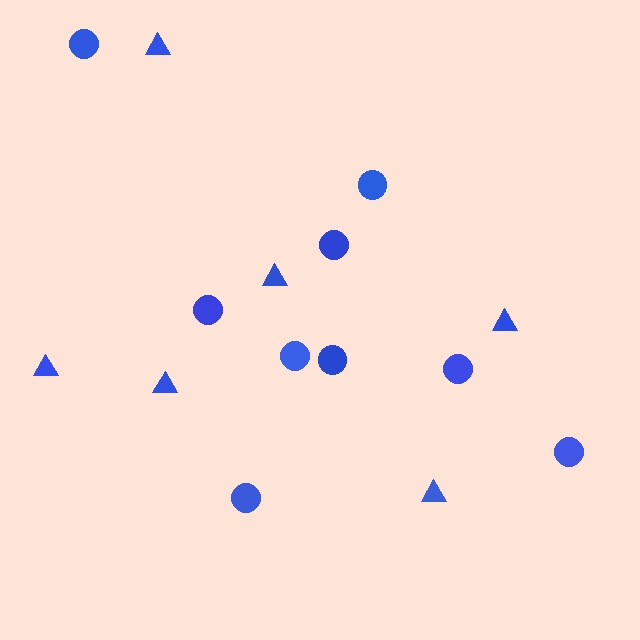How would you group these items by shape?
There are 2 groups: one group of circles (9) and one group of triangles (6).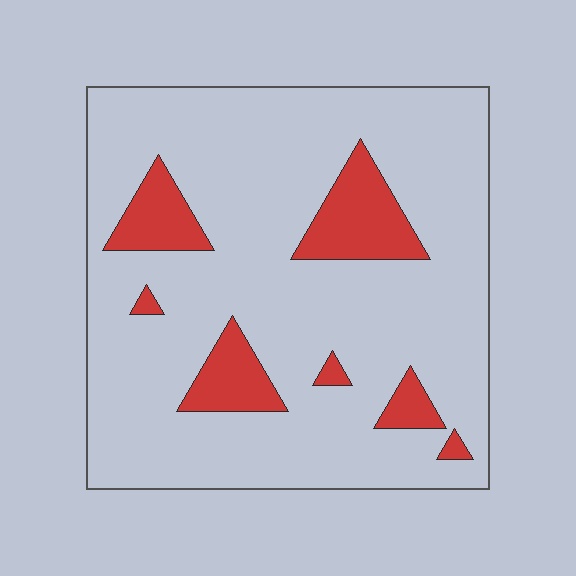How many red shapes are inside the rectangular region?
7.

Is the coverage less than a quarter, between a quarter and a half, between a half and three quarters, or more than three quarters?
Less than a quarter.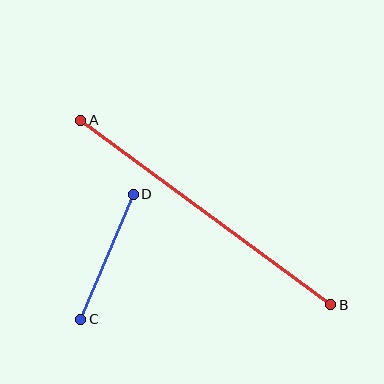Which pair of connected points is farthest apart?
Points A and B are farthest apart.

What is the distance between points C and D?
The distance is approximately 135 pixels.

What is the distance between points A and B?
The distance is approximately 311 pixels.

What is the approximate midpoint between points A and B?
The midpoint is at approximately (206, 213) pixels.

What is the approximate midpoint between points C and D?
The midpoint is at approximately (107, 257) pixels.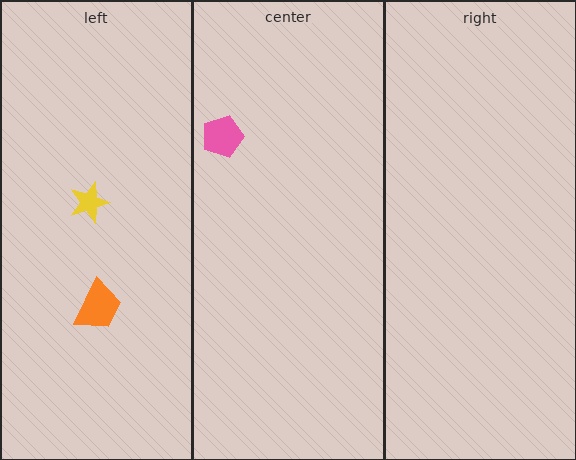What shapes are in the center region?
The pink pentagon.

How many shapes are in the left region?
2.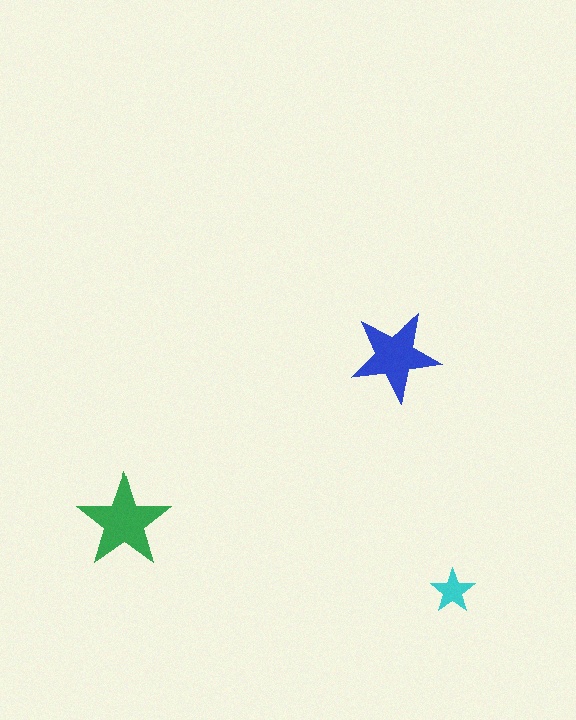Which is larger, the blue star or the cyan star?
The blue one.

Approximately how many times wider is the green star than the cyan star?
About 2 times wider.